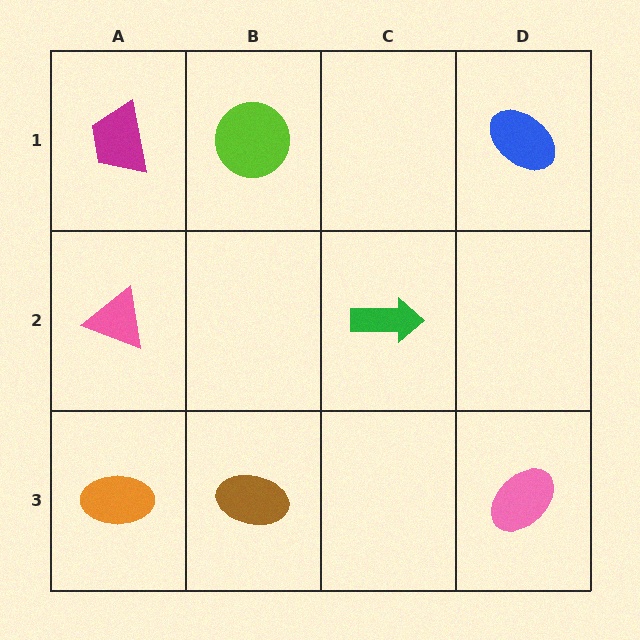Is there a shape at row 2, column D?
No, that cell is empty.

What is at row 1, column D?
A blue ellipse.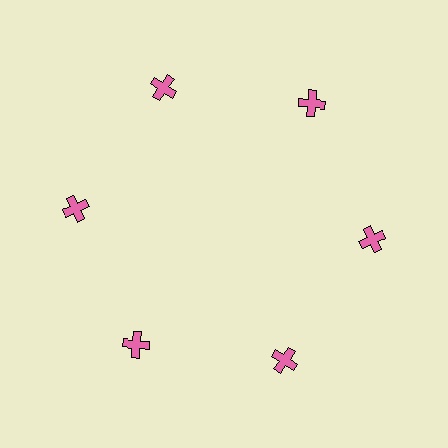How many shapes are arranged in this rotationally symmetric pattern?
There are 6 shapes, arranged in 6 groups of 1.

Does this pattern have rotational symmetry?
Yes, this pattern has 6-fold rotational symmetry. It looks the same after rotating 60 degrees around the center.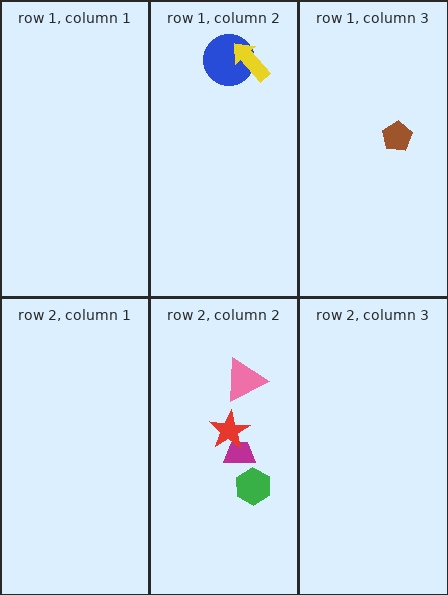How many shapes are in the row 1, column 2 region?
2.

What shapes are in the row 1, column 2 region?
The blue circle, the yellow arrow.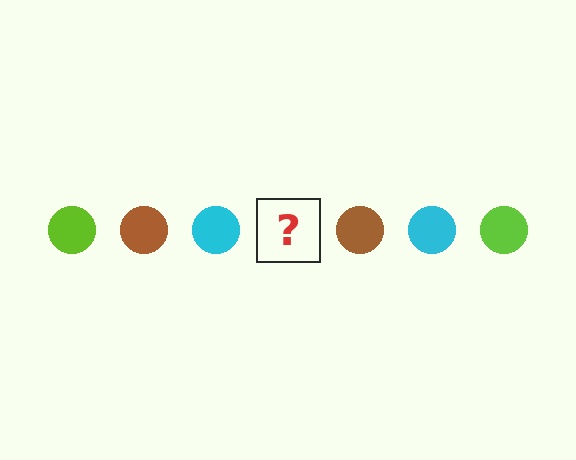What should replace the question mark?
The question mark should be replaced with a lime circle.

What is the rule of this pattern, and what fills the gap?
The rule is that the pattern cycles through lime, brown, cyan circles. The gap should be filled with a lime circle.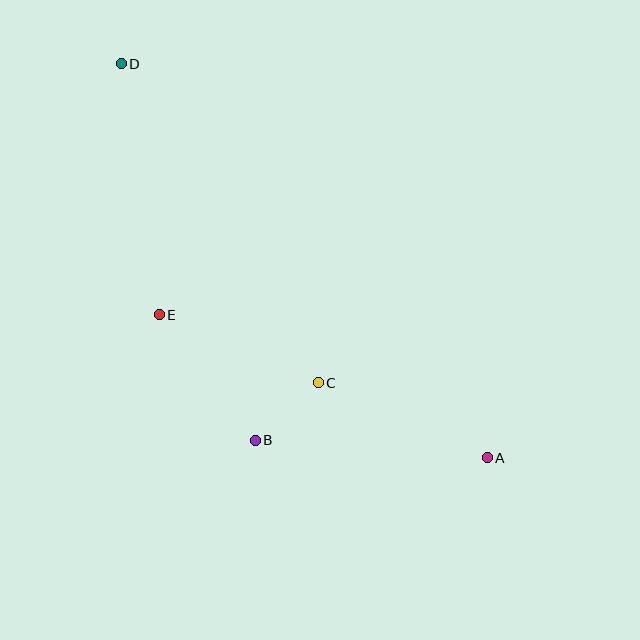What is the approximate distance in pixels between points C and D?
The distance between C and D is approximately 375 pixels.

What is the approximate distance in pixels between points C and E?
The distance between C and E is approximately 173 pixels.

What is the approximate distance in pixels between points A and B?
The distance between A and B is approximately 232 pixels.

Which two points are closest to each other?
Points B and C are closest to each other.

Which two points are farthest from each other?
Points A and D are farthest from each other.